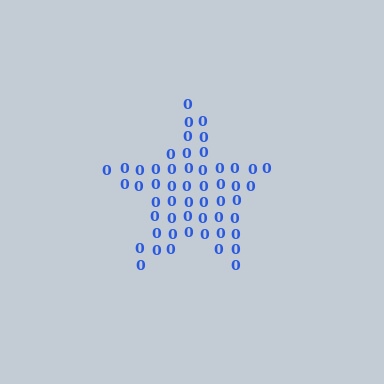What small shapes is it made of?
It is made of small digit 0's.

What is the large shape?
The large shape is a star.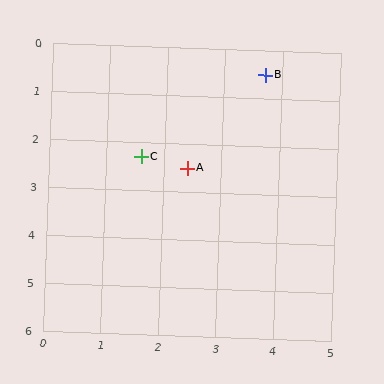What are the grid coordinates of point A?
Point A is at approximately (2.4, 2.5).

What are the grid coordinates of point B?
Point B is at approximately (3.7, 0.5).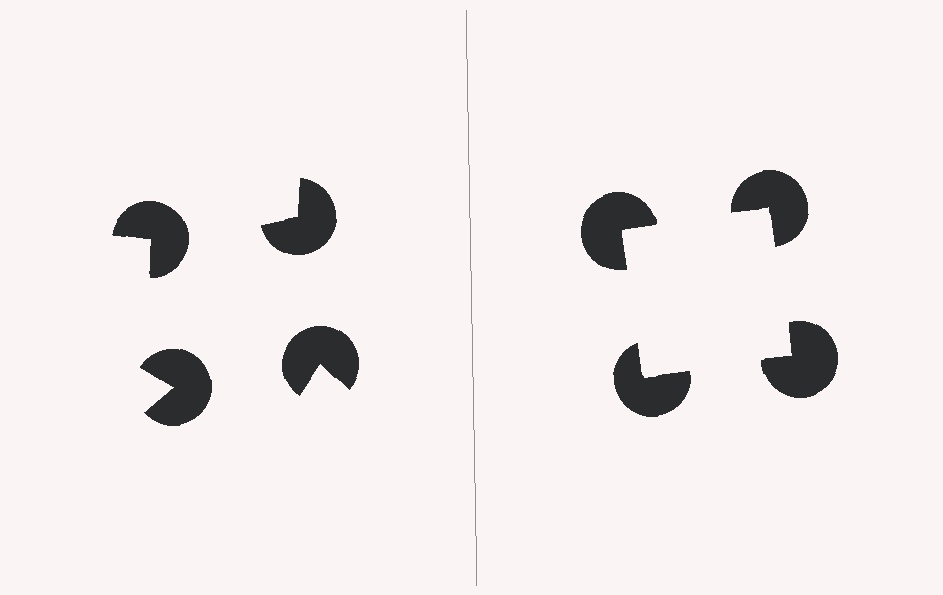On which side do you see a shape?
An illusory square appears on the right side. On the left side the wedge cuts are rotated, so no coherent shape forms.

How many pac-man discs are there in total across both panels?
8 — 4 on each side.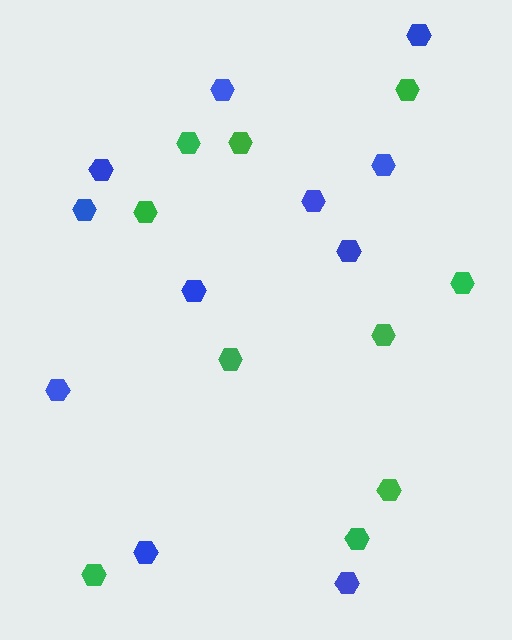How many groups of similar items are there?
There are 2 groups: one group of green hexagons (10) and one group of blue hexagons (11).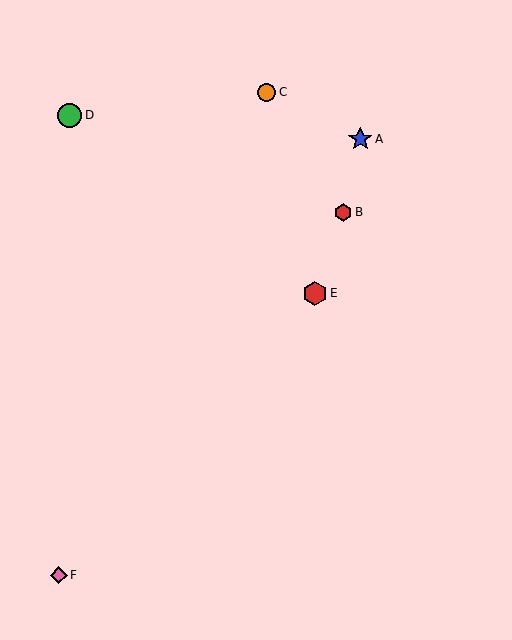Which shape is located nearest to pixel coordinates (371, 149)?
The blue star (labeled A) at (360, 139) is nearest to that location.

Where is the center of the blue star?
The center of the blue star is at (360, 139).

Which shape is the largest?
The green circle (labeled D) is the largest.